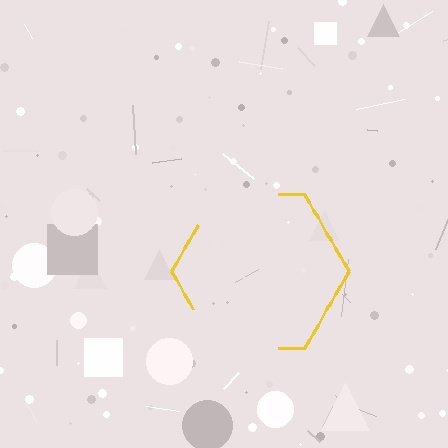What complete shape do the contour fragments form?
The contour fragments form a hexagon.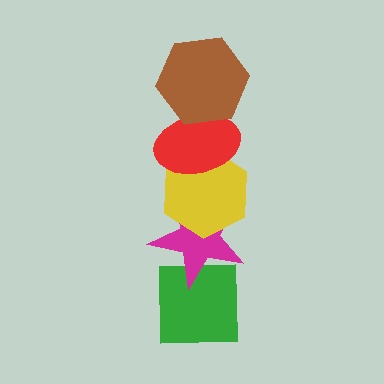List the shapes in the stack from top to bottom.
From top to bottom: the brown hexagon, the red ellipse, the yellow hexagon, the magenta star, the green square.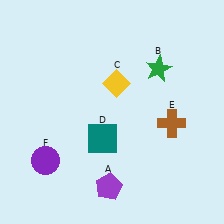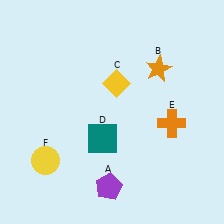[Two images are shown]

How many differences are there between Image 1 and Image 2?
There are 3 differences between the two images.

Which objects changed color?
B changed from green to orange. E changed from brown to orange. F changed from purple to yellow.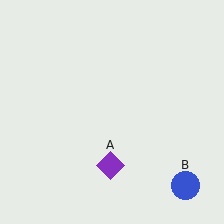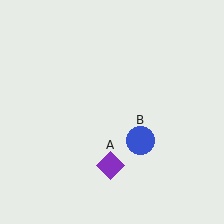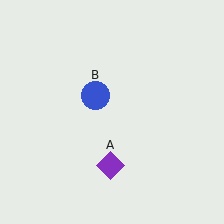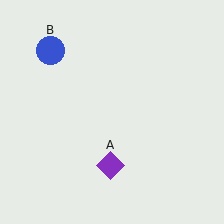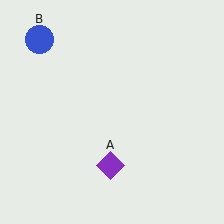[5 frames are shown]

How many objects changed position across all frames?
1 object changed position: blue circle (object B).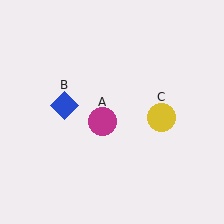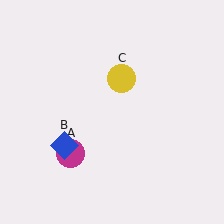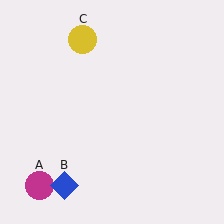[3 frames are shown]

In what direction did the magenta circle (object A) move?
The magenta circle (object A) moved down and to the left.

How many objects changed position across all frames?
3 objects changed position: magenta circle (object A), blue diamond (object B), yellow circle (object C).